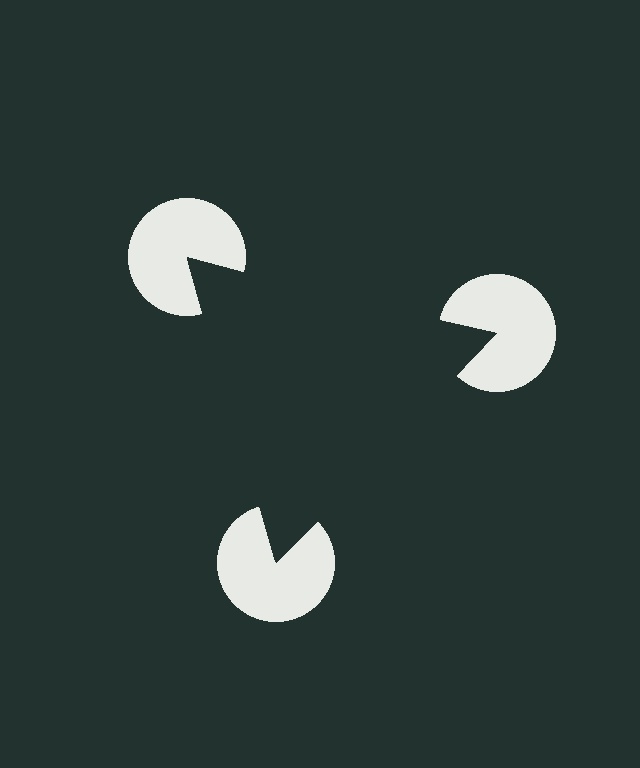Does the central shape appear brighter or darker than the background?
It typically appears slightly darker than the background, even though no actual brightness change is drawn.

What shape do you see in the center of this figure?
An illusory triangle — its edges are inferred from the aligned wedge cuts in the pac-man discs, not physically drawn.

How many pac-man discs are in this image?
There are 3 — one at each vertex of the illusory triangle.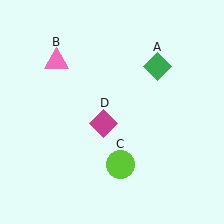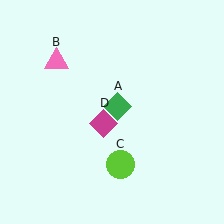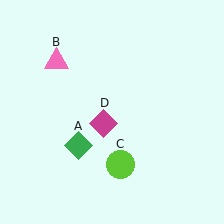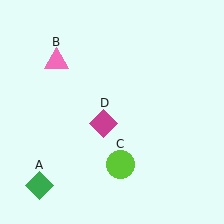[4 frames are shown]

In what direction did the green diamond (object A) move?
The green diamond (object A) moved down and to the left.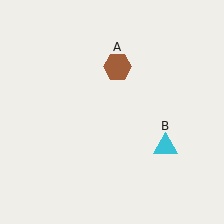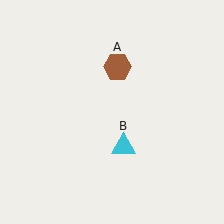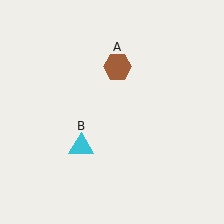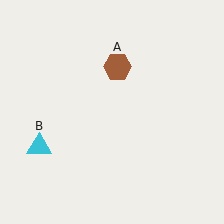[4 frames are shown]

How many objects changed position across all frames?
1 object changed position: cyan triangle (object B).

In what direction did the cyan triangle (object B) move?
The cyan triangle (object B) moved left.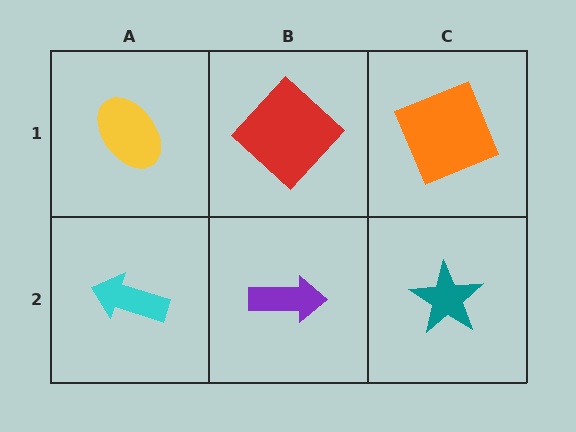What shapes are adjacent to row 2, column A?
A yellow ellipse (row 1, column A), a purple arrow (row 2, column B).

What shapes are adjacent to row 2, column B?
A red diamond (row 1, column B), a cyan arrow (row 2, column A), a teal star (row 2, column C).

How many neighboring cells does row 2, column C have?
2.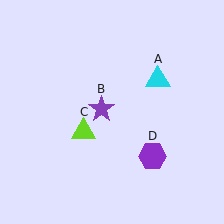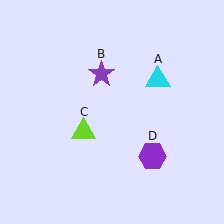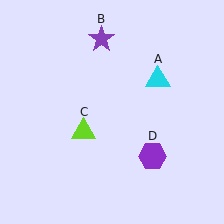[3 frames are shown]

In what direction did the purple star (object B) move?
The purple star (object B) moved up.